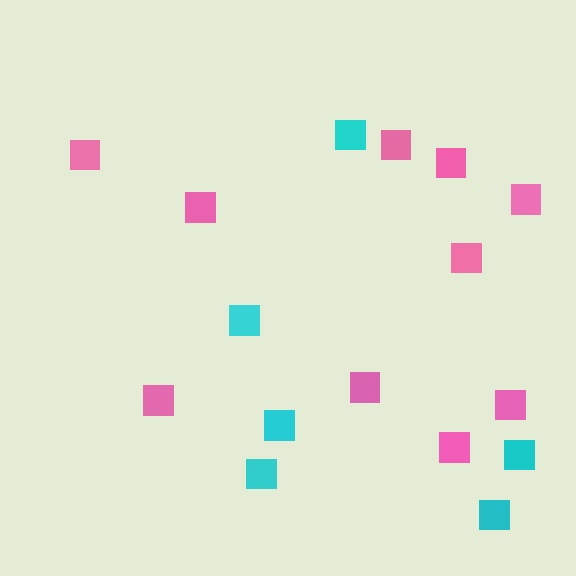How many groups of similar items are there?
There are 2 groups: one group of cyan squares (6) and one group of pink squares (10).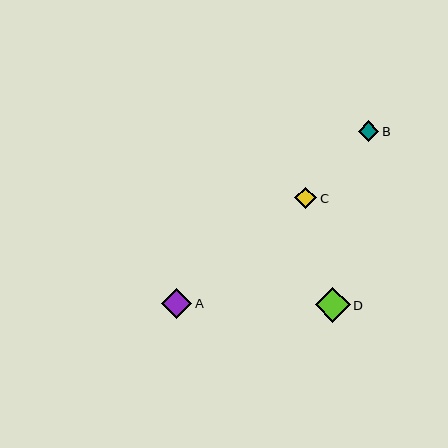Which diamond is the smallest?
Diamond B is the smallest with a size of approximately 21 pixels.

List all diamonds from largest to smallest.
From largest to smallest: D, A, C, B.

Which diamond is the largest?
Diamond D is the largest with a size of approximately 35 pixels.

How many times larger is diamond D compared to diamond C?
Diamond D is approximately 1.6 times the size of diamond C.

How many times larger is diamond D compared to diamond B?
Diamond D is approximately 1.7 times the size of diamond B.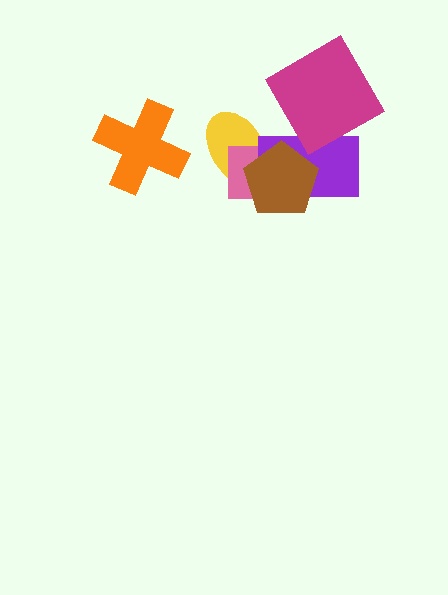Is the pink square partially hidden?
Yes, it is partially covered by another shape.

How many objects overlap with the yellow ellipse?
3 objects overlap with the yellow ellipse.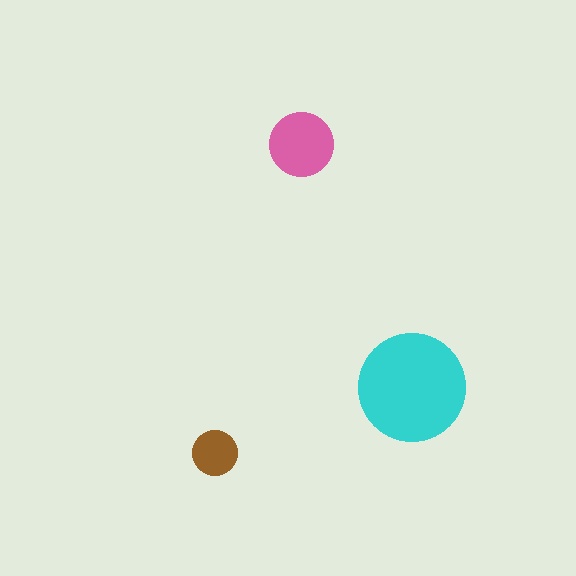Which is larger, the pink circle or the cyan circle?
The cyan one.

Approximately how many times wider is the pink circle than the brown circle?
About 1.5 times wider.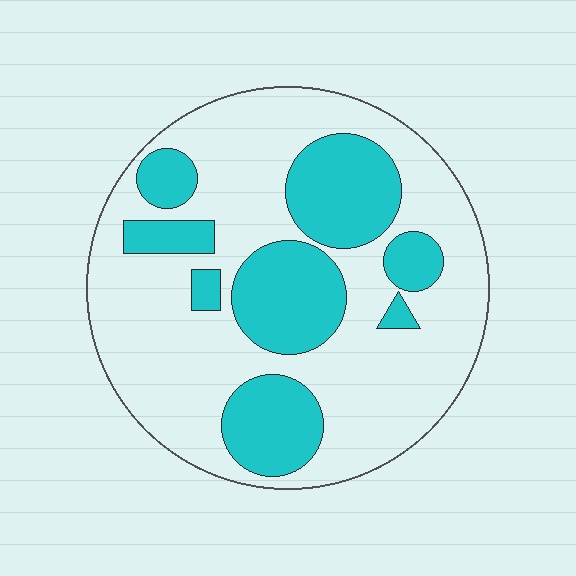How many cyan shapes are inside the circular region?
8.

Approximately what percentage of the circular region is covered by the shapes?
Approximately 30%.